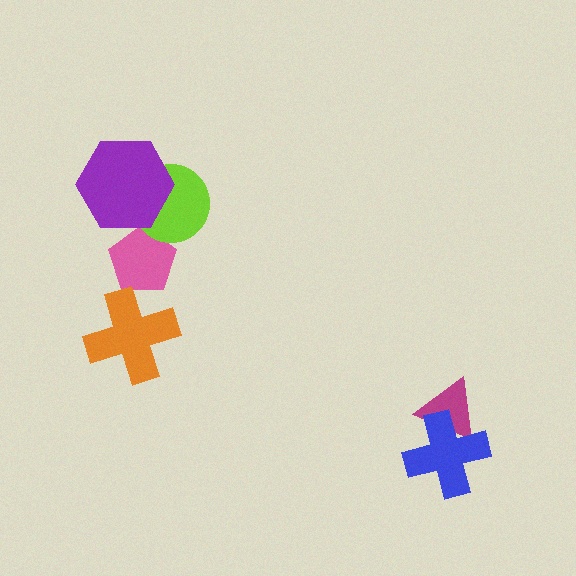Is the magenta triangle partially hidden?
Yes, it is partially covered by another shape.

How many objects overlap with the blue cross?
1 object overlaps with the blue cross.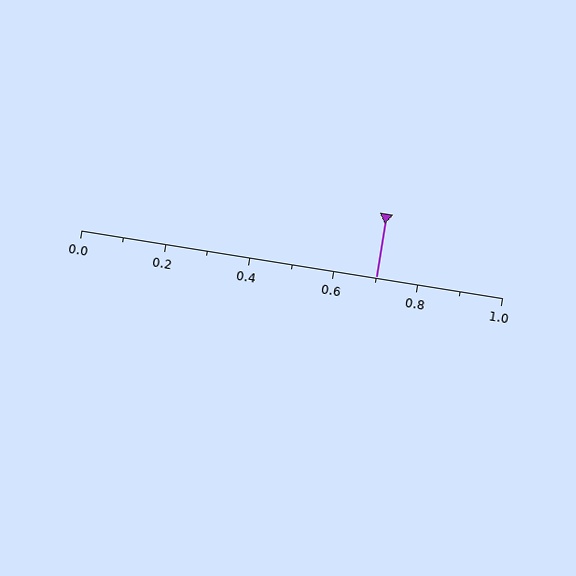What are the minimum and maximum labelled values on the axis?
The axis runs from 0.0 to 1.0.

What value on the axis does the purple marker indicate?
The marker indicates approximately 0.7.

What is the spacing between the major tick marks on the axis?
The major ticks are spaced 0.2 apart.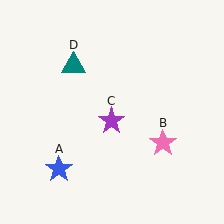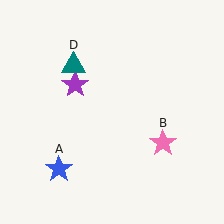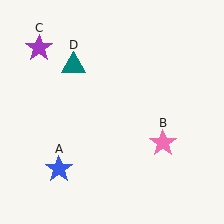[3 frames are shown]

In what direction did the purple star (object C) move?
The purple star (object C) moved up and to the left.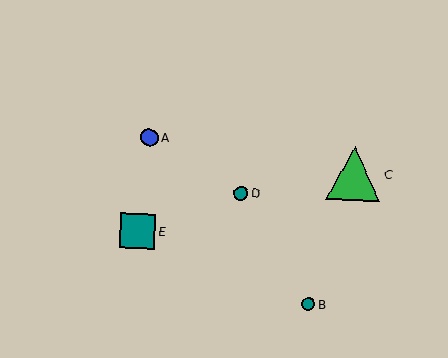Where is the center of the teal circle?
The center of the teal circle is at (309, 304).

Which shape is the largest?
The green triangle (labeled C) is the largest.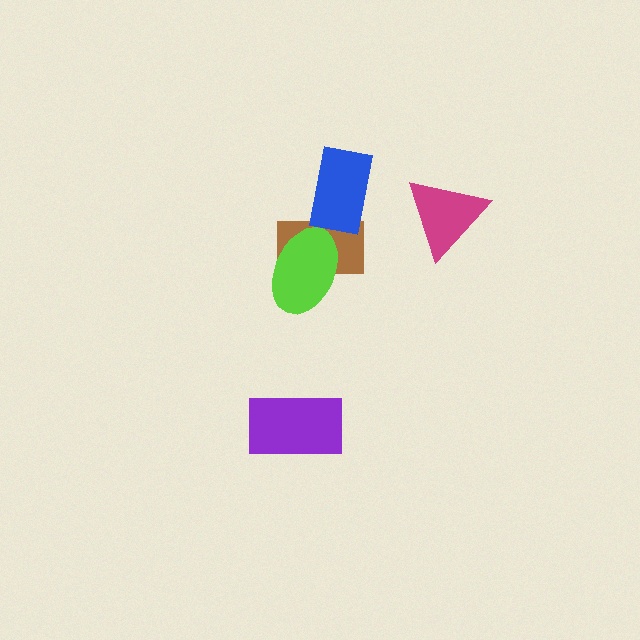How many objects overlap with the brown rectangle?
2 objects overlap with the brown rectangle.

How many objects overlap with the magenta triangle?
0 objects overlap with the magenta triangle.